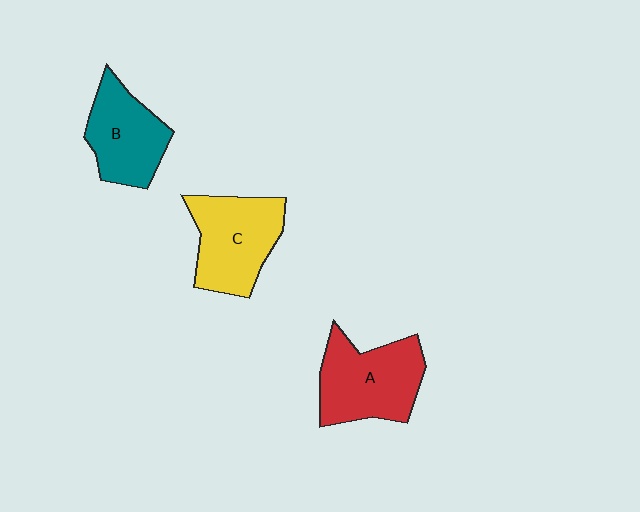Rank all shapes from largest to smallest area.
From largest to smallest: A (red), C (yellow), B (teal).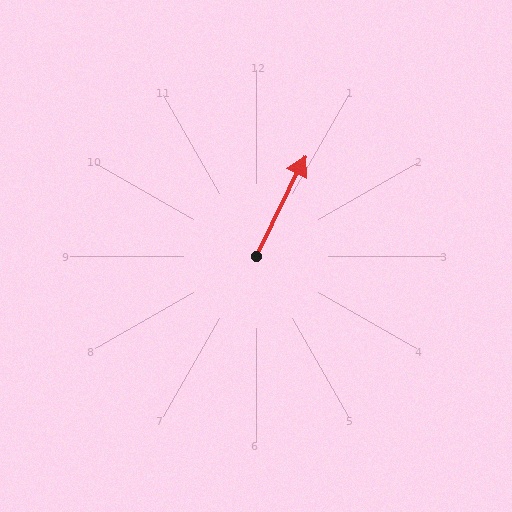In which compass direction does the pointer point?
Northeast.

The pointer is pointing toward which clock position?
Roughly 1 o'clock.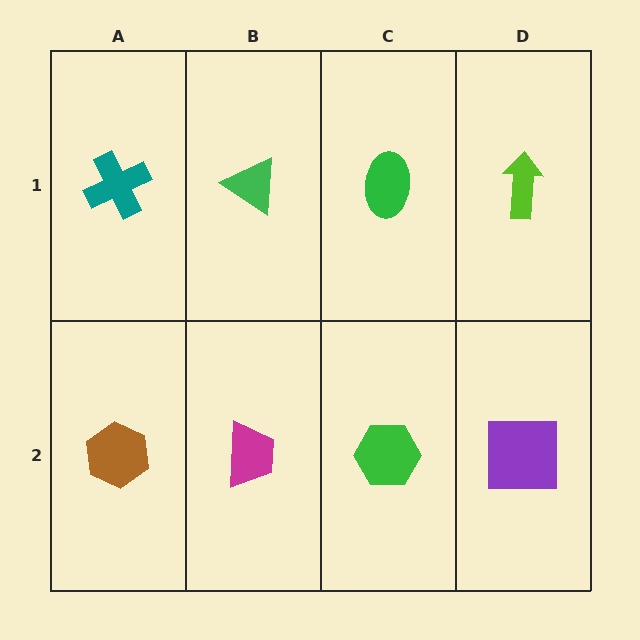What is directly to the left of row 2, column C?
A magenta trapezoid.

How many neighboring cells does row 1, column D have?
2.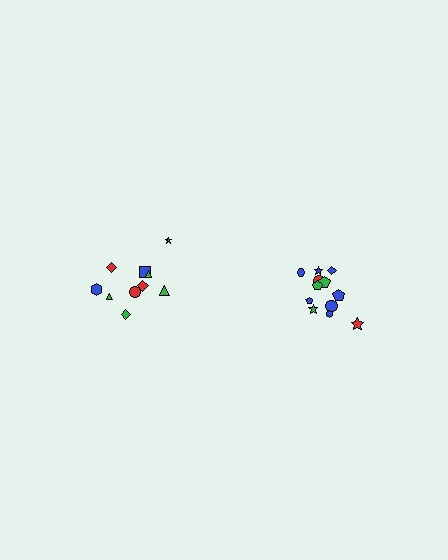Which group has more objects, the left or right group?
The right group.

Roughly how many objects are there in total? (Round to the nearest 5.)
Roughly 20 objects in total.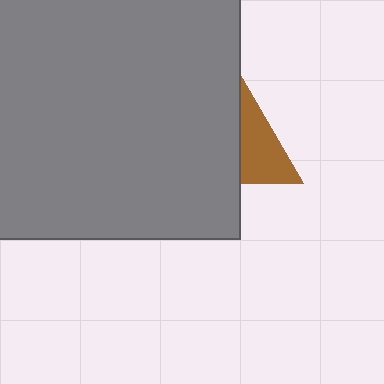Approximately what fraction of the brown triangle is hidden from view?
Roughly 58% of the brown triangle is hidden behind the gray square.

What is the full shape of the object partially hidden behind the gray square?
The partially hidden object is a brown triangle.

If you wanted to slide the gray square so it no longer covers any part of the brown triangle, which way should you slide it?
Slide it left — that is the most direct way to separate the two shapes.